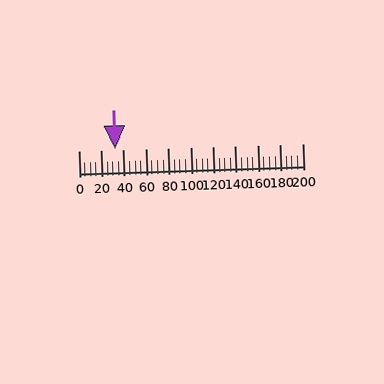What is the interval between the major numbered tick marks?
The major tick marks are spaced 20 units apart.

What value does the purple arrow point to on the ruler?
The purple arrow points to approximately 33.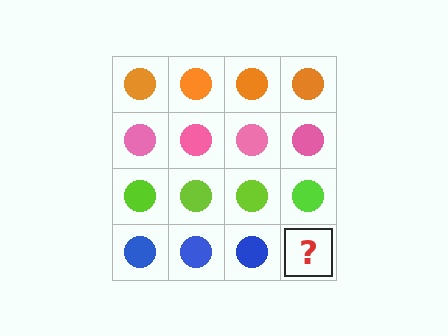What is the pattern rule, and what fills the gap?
The rule is that each row has a consistent color. The gap should be filled with a blue circle.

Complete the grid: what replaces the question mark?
The question mark should be replaced with a blue circle.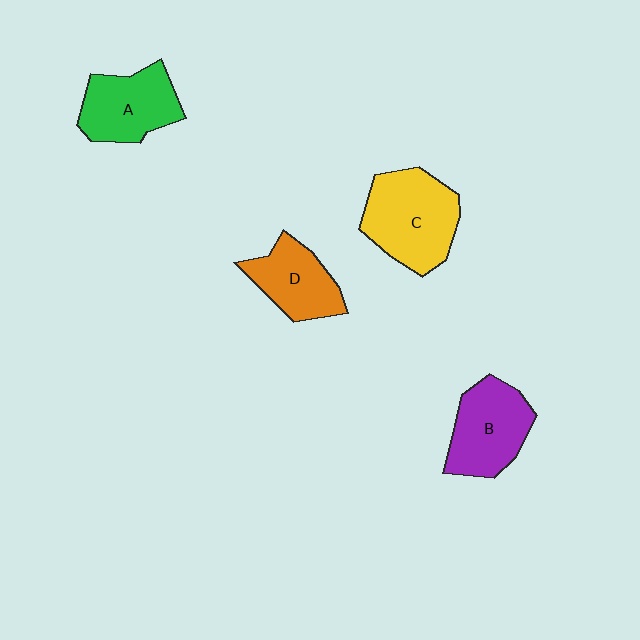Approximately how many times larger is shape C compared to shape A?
Approximately 1.3 times.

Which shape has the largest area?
Shape C (yellow).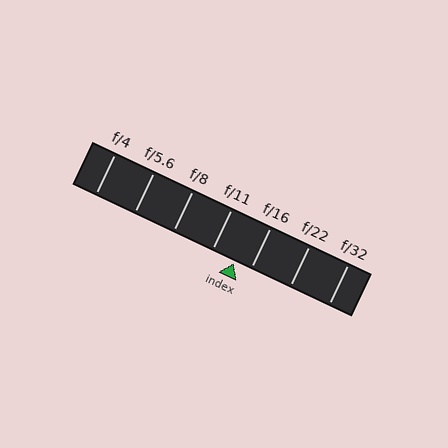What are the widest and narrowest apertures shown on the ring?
The widest aperture shown is f/4 and the narrowest is f/32.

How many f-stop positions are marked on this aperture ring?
There are 7 f-stop positions marked.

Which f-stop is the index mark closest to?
The index mark is closest to f/16.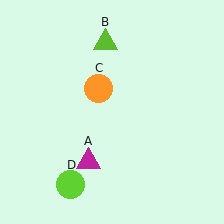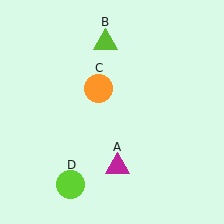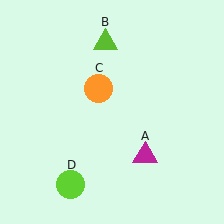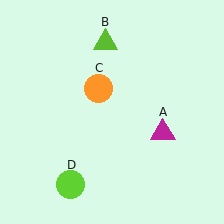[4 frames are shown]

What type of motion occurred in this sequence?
The magenta triangle (object A) rotated counterclockwise around the center of the scene.